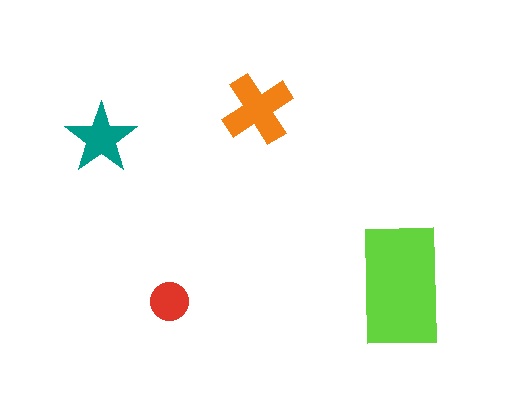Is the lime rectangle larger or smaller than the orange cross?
Larger.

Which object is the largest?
The lime rectangle.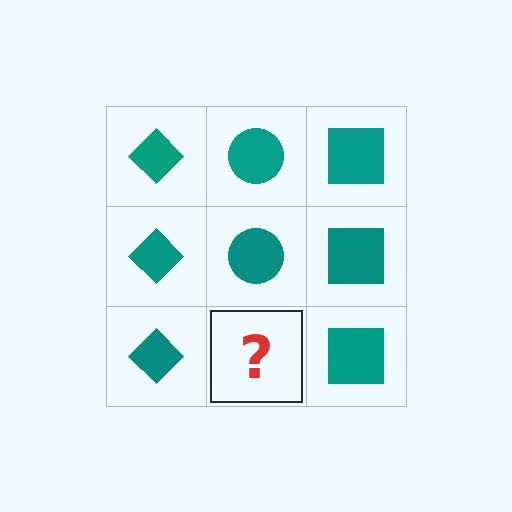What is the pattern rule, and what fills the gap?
The rule is that each column has a consistent shape. The gap should be filled with a teal circle.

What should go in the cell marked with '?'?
The missing cell should contain a teal circle.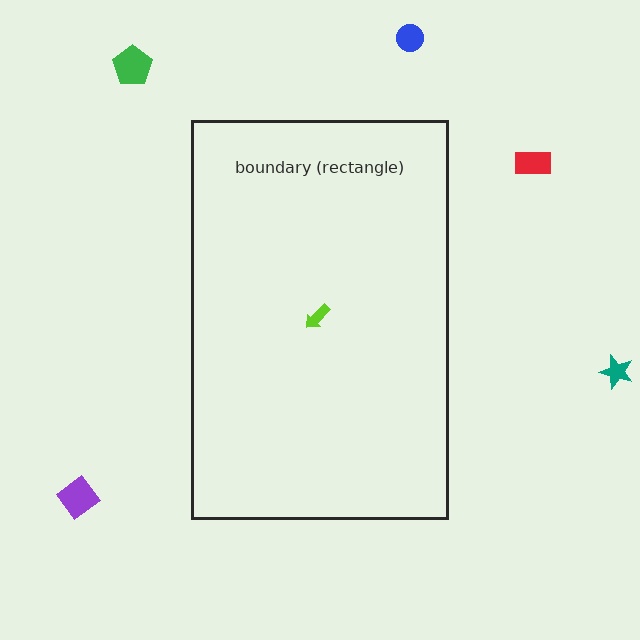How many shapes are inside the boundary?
1 inside, 5 outside.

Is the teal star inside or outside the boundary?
Outside.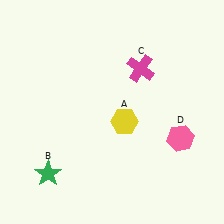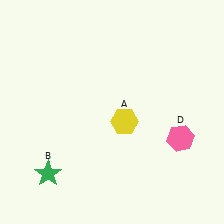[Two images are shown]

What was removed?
The magenta cross (C) was removed in Image 2.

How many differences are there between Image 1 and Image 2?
There is 1 difference between the two images.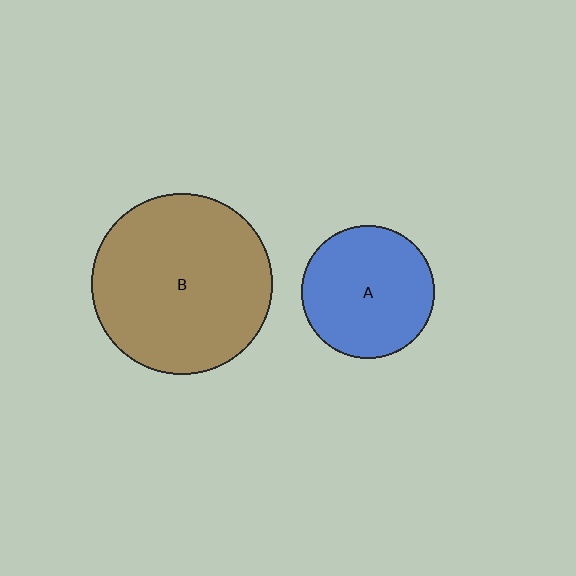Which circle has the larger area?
Circle B (brown).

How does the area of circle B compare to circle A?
Approximately 1.8 times.